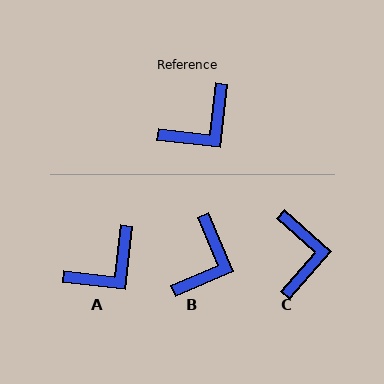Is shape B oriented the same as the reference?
No, it is off by about 29 degrees.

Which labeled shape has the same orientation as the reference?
A.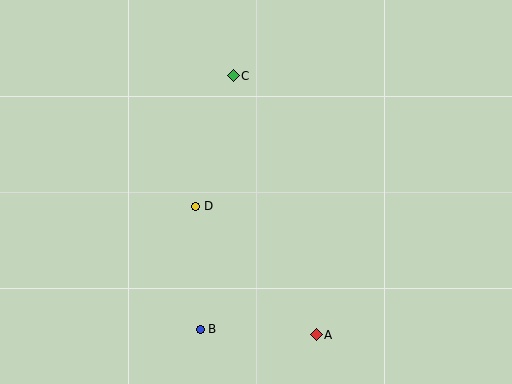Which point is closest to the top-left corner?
Point C is closest to the top-left corner.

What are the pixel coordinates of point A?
Point A is at (316, 335).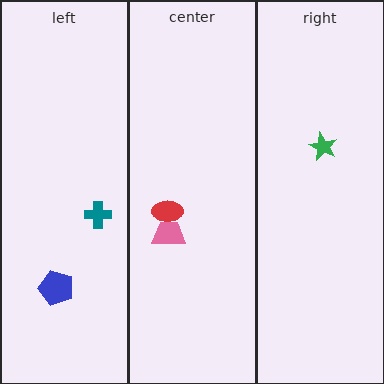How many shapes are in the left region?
2.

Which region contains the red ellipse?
The center region.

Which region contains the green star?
The right region.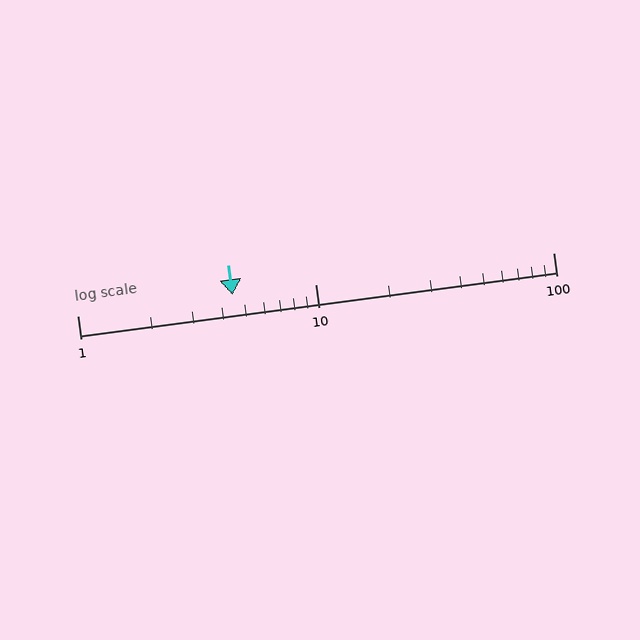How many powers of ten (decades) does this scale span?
The scale spans 2 decades, from 1 to 100.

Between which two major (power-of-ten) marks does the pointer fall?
The pointer is between 1 and 10.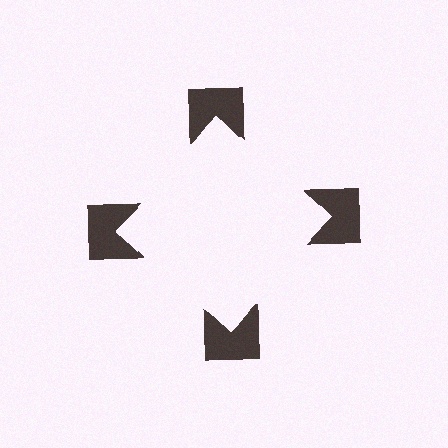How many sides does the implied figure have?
4 sides.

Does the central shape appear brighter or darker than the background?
It typically appears slightly brighter than the background, even though no actual brightness change is drawn.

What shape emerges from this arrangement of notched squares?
An illusory square — its edges are inferred from the aligned wedge cuts in the notched squares, not physically drawn.